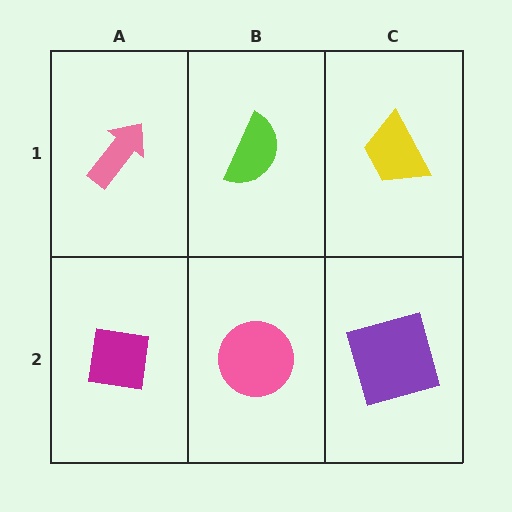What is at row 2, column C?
A purple square.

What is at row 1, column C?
A yellow trapezoid.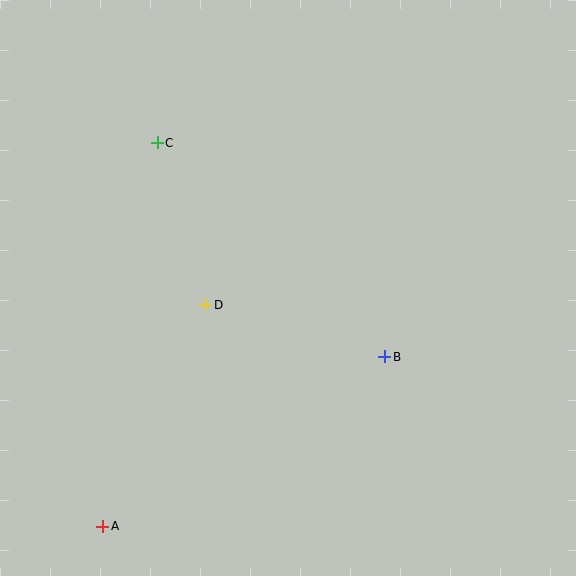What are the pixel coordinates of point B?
Point B is at (385, 357).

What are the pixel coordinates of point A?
Point A is at (103, 526).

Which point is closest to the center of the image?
Point D at (206, 305) is closest to the center.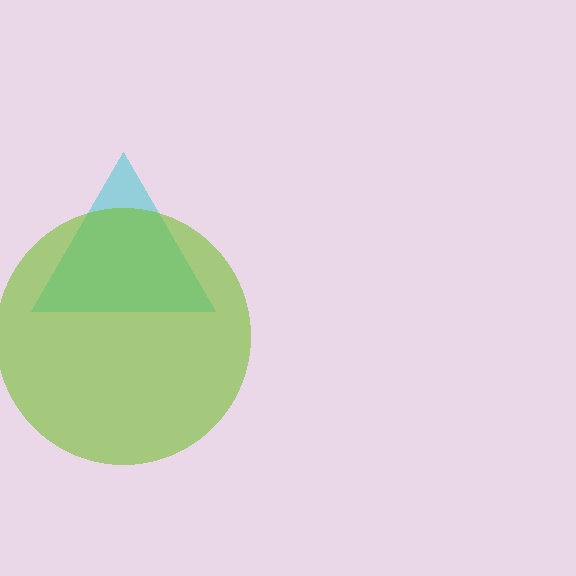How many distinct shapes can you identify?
There are 2 distinct shapes: a cyan triangle, a lime circle.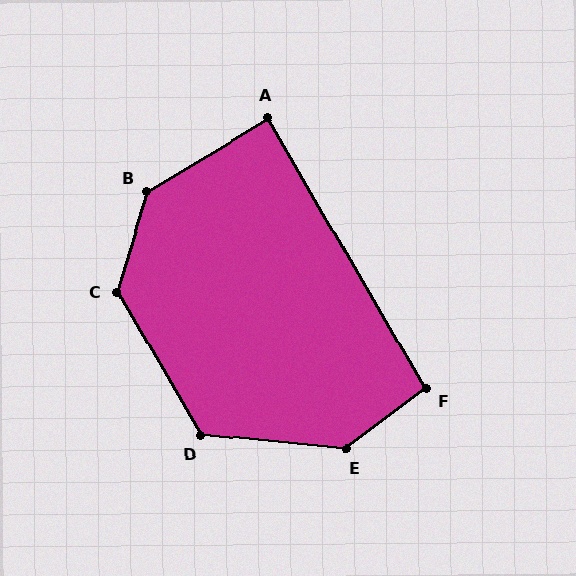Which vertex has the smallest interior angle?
A, at approximately 89 degrees.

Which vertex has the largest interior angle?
E, at approximately 138 degrees.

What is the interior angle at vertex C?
Approximately 133 degrees (obtuse).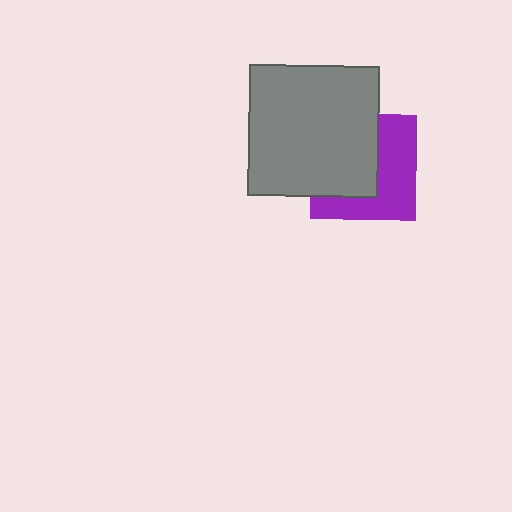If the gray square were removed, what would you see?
You would see the complete purple square.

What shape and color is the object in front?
The object in front is a gray square.